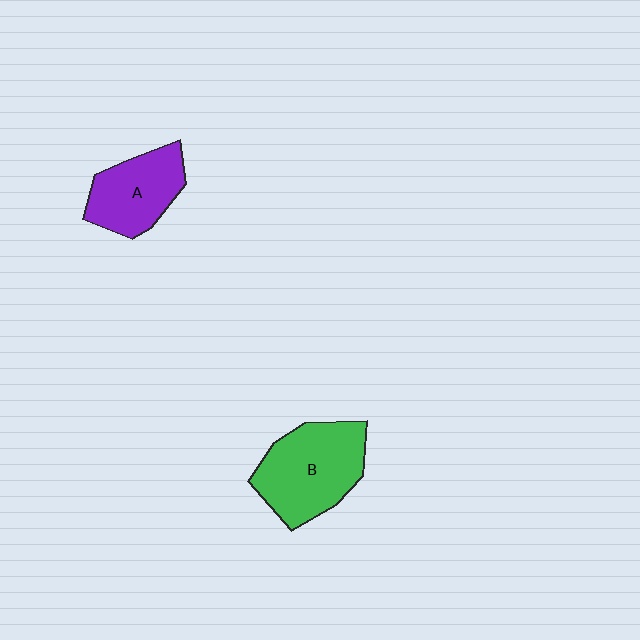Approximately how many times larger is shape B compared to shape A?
Approximately 1.4 times.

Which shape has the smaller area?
Shape A (purple).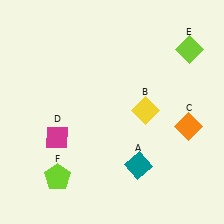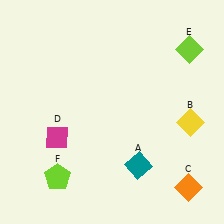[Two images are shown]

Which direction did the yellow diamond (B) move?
The yellow diamond (B) moved right.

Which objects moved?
The objects that moved are: the yellow diamond (B), the orange diamond (C).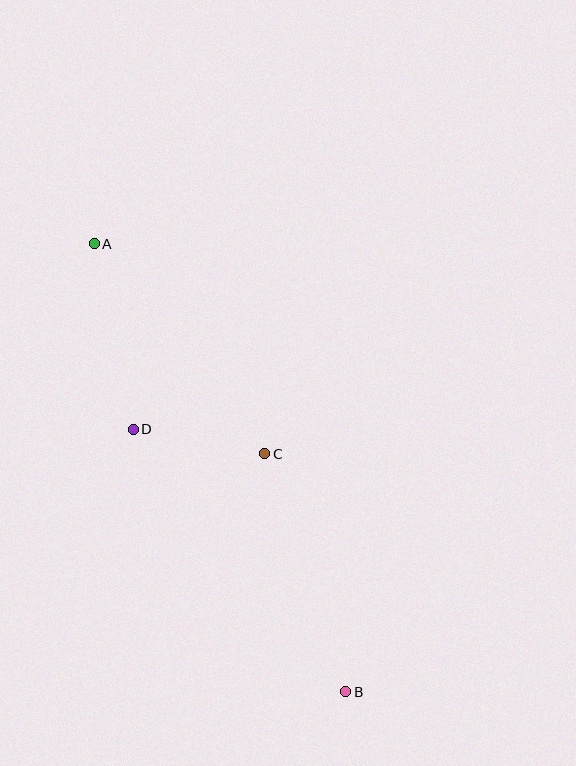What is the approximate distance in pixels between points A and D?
The distance between A and D is approximately 190 pixels.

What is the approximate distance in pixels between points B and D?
The distance between B and D is approximately 338 pixels.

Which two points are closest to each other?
Points C and D are closest to each other.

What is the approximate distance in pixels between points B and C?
The distance between B and C is approximately 252 pixels.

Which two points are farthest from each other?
Points A and B are farthest from each other.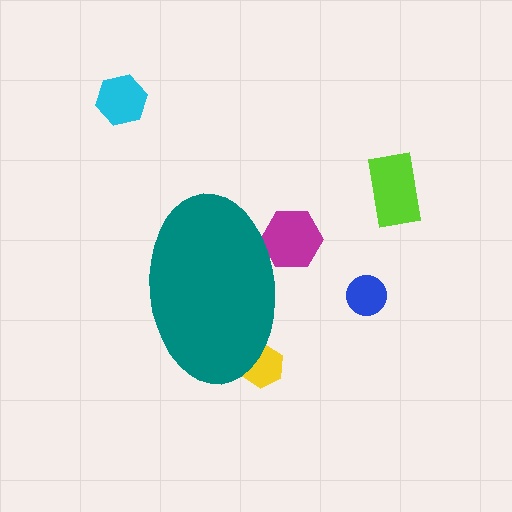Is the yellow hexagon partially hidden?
Yes, the yellow hexagon is partially hidden behind the teal ellipse.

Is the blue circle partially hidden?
No, the blue circle is fully visible.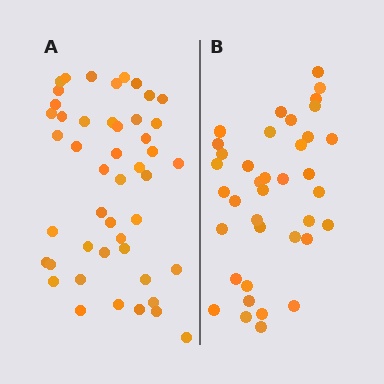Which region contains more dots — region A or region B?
Region A (the left region) has more dots.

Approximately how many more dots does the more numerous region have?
Region A has roughly 8 or so more dots than region B.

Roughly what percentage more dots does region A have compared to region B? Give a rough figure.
About 25% more.